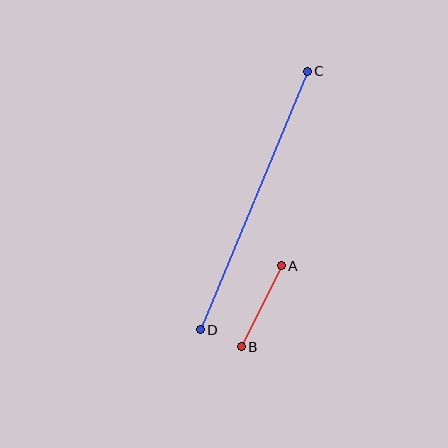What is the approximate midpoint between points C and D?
The midpoint is at approximately (254, 200) pixels.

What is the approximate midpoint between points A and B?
The midpoint is at approximately (261, 306) pixels.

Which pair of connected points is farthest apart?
Points C and D are farthest apart.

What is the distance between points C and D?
The distance is approximately 280 pixels.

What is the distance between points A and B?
The distance is approximately 90 pixels.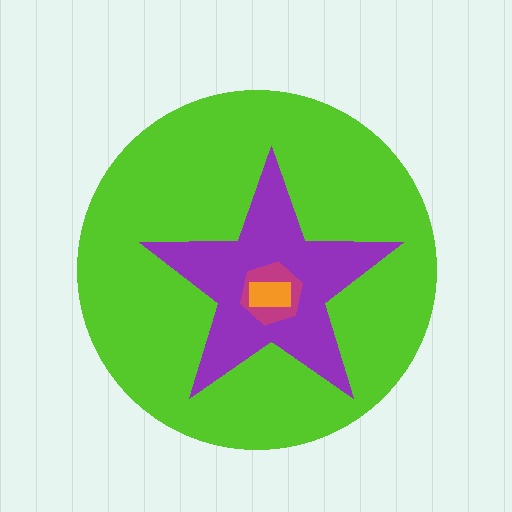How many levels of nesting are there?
4.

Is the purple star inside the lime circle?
Yes.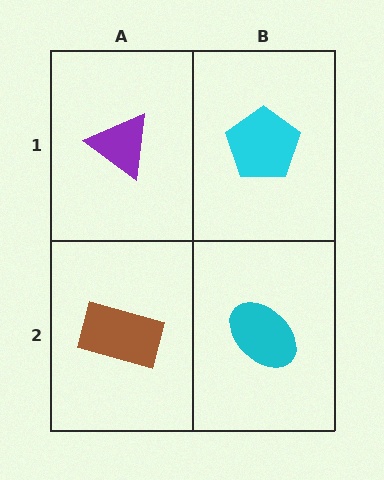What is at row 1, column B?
A cyan pentagon.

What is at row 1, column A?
A purple triangle.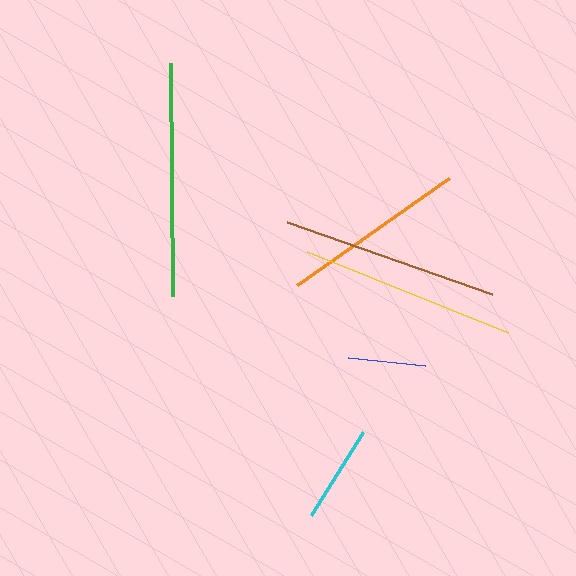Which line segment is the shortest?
The blue line is the shortest at approximately 77 pixels.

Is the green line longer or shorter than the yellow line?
The green line is longer than the yellow line.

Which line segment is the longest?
The green line is the longest at approximately 233 pixels.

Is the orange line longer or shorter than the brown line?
The brown line is longer than the orange line.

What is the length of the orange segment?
The orange segment is approximately 186 pixels long.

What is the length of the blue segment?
The blue segment is approximately 77 pixels long.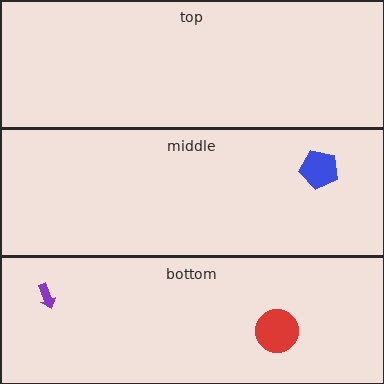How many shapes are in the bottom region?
2.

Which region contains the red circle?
The bottom region.